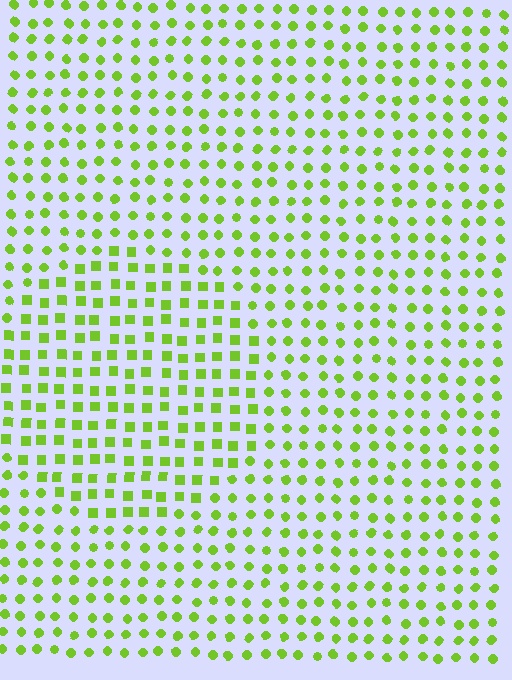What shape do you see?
I see a circle.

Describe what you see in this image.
The image is filled with small lime elements arranged in a uniform grid. A circle-shaped region contains squares, while the surrounding area contains circles. The boundary is defined purely by the change in element shape.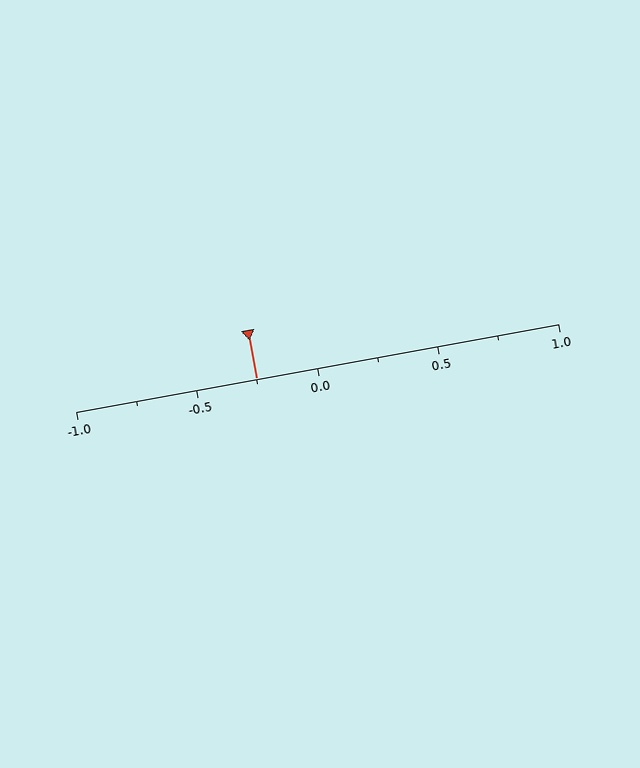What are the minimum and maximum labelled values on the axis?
The axis runs from -1.0 to 1.0.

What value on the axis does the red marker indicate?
The marker indicates approximately -0.25.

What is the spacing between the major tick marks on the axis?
The major ticks are spaced 0.5 apart.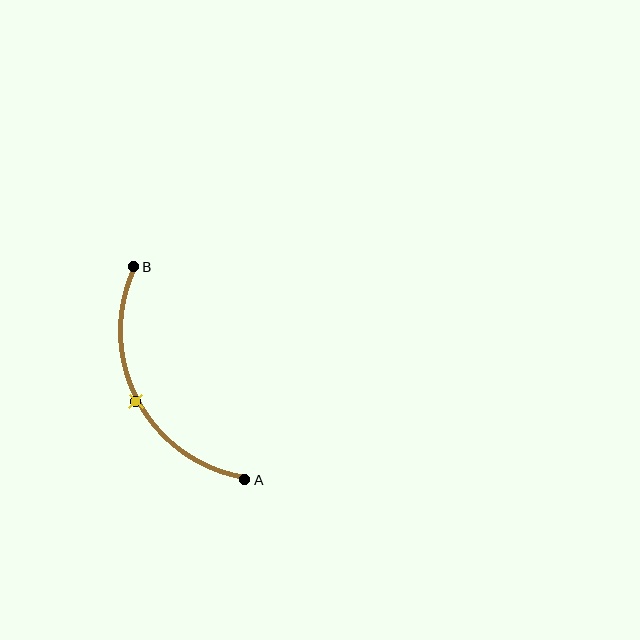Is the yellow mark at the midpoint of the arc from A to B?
Yes. The yellow mark lies on the arc at equal arc-length from both A and B — it is the arc midpoint.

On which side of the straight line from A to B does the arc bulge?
The arc bulges to the left of the straight line connecting A and B.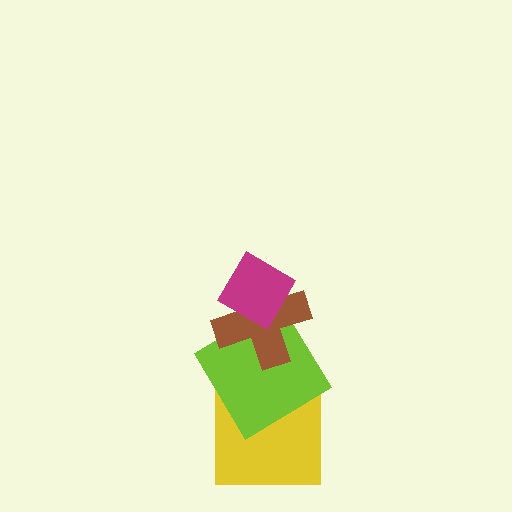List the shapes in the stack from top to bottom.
From top to bottom: the magenta diamond, the brown cross, the lime diamond, the yellow square.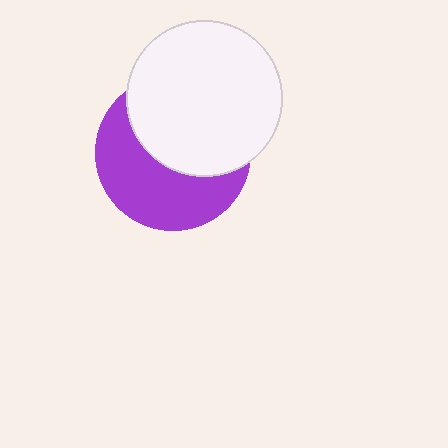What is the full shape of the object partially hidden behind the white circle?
The partially hidden object is a purple circle.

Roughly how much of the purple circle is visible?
About half of it is visible (roughly 49%).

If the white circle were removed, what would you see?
You would see the complete purple circle.